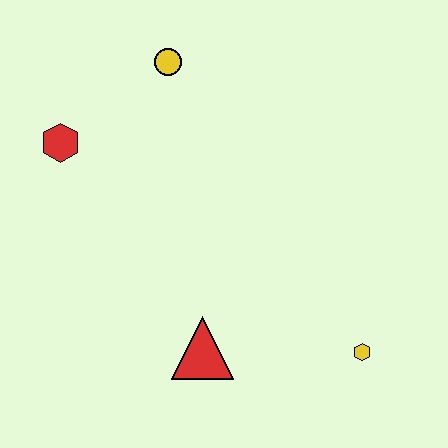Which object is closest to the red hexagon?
The yellow circle is closest to the red hexagon.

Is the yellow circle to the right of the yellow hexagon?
No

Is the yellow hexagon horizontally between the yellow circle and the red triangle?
No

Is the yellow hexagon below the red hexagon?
Yes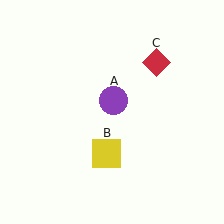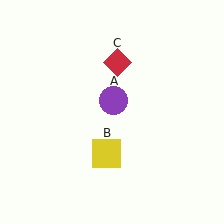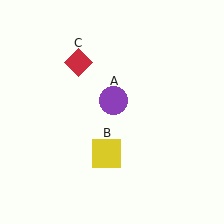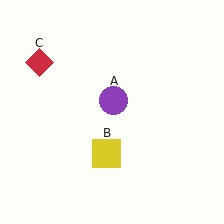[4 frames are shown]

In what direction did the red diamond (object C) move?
The red diamond (object C) moved left.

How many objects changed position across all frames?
1 object changed position: red diamond (object C).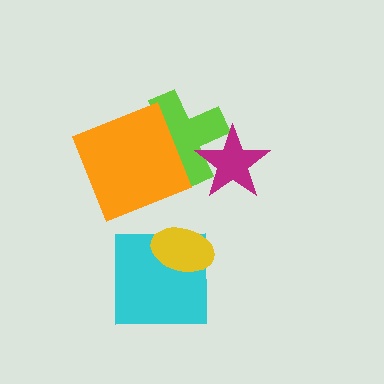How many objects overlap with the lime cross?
2 objects overlap with the lime cross.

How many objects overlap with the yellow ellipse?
1 object overlaps with the yellow ellipse.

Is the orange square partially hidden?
No, no other shape covers it.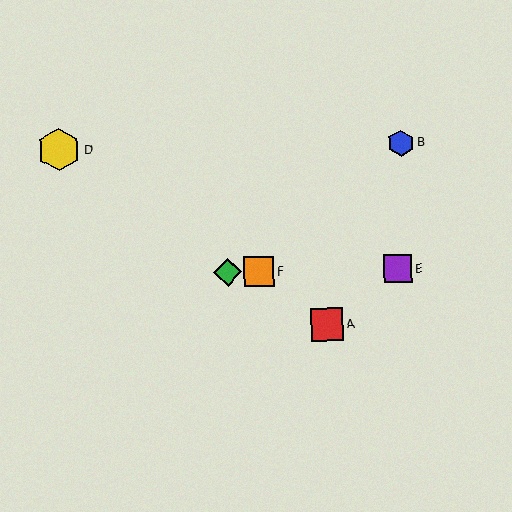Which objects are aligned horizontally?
Objects C, E, F are aligned horizontally.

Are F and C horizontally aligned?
Yes, both are at y≈272.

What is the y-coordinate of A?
Object A is at y≈325.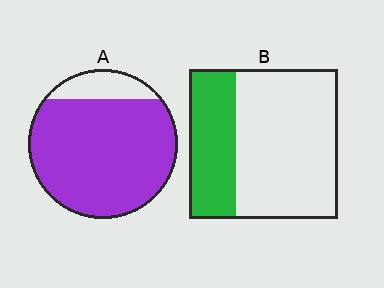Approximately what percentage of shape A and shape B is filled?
A is approximately 85% and B is approximately 30%.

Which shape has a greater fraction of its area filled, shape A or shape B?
Shape A.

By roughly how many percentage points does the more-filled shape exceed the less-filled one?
By roughly 55 percentage points (A over B).